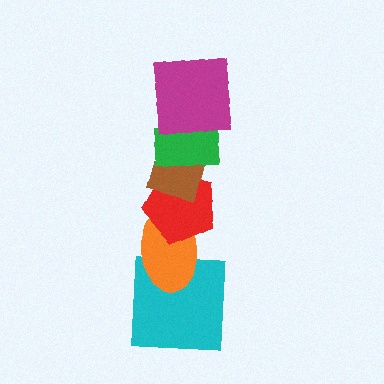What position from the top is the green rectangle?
The green rectangle is 2nd from the top.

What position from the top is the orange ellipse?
The orange ellipse is 5th from the top.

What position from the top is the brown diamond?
The brown diamond is 3rd from the top.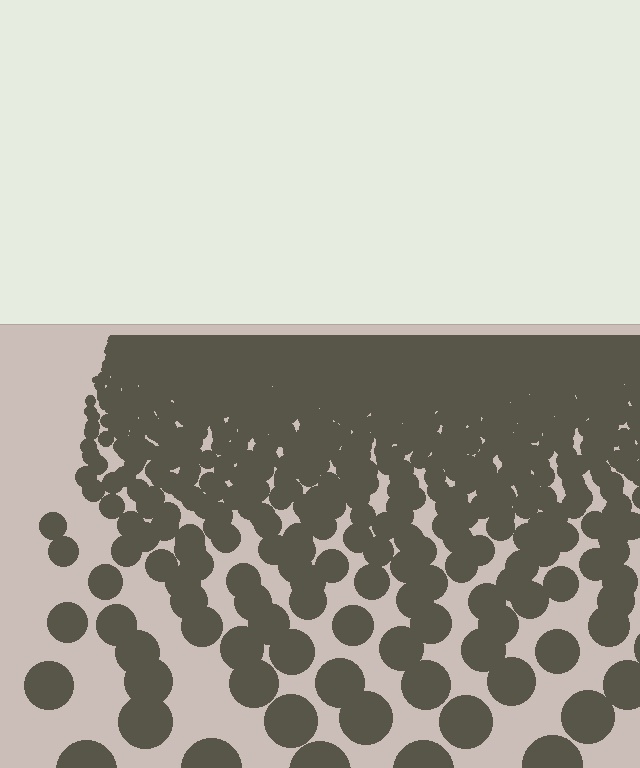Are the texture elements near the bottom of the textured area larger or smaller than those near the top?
Larger. Near the bottom, elements are closer to the viewer and appear at a bigger on-screen size.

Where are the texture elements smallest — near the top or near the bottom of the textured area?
Near the top.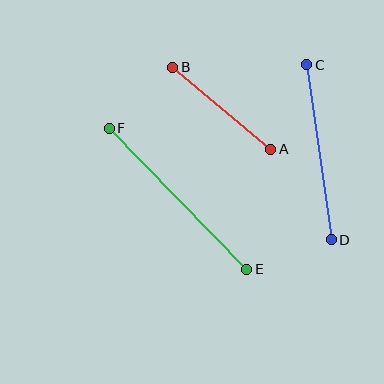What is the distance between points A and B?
The distance is approximately 128 pixels.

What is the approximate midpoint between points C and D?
The midpoint is at approximately (319, 152) pixels.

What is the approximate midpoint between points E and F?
The midpoint is at approximately (178, 199) pixels.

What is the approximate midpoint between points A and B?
The midpoint is at approximately (222, 108) pixels.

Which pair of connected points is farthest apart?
Points E and F are farthest apart.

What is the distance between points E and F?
The distance is approximately 197 pixels.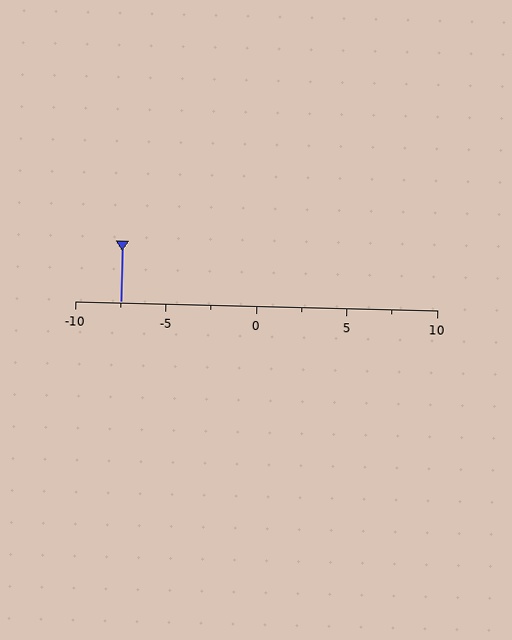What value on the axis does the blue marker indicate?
The marker indicates approximately -7.5.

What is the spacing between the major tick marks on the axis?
The major ticks are spaced 5 apart.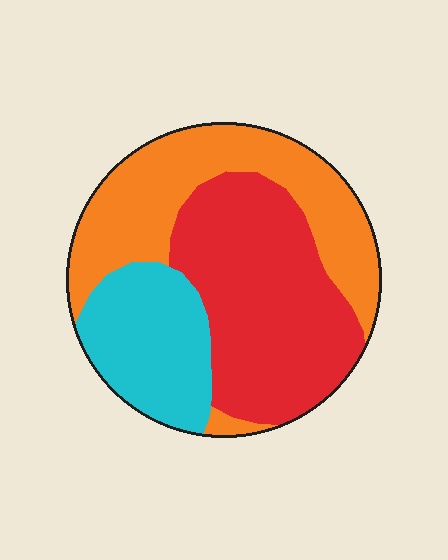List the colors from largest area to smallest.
From largest to smallest: red, orange, cyan.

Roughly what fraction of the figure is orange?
Orange takes up about three eighths (3/8) of the figure.